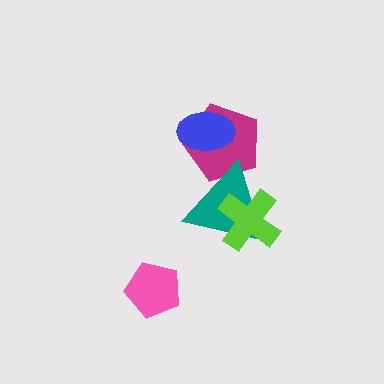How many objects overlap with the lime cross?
1 object overlaps with the lime cross.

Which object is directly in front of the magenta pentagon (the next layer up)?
The teal triangle is directly in front of the magenta pentagon.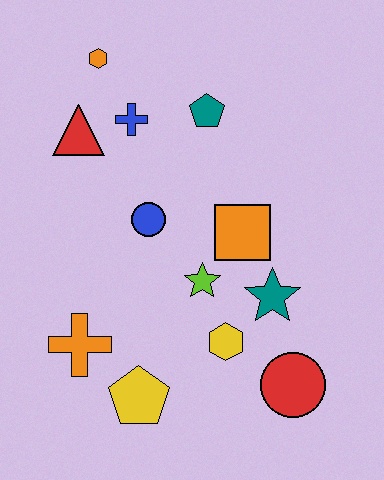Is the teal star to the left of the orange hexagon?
No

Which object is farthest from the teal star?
The orange hexagon is farthest from the teal star.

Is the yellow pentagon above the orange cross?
No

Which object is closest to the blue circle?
The lime star is closest to the blue circle.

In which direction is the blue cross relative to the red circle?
The blue cross is above the red circle.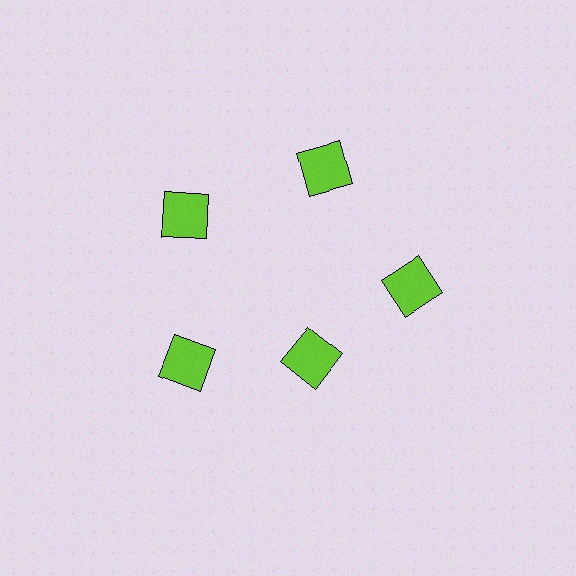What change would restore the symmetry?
The symmetry would be restored by moving it outward, back onto the ring so that all 5 squares sit at equal angles and equal distance from the center.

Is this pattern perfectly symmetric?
No. The 5 lime squares are arranged in a ring, but one element near the 5 o'clock position is pulled inward toward the center, breaking the 5-fold rotational symmetry.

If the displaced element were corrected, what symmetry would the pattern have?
It would have 5-fold rotational symmetry — the pattern would map onto itself every 72 degrees.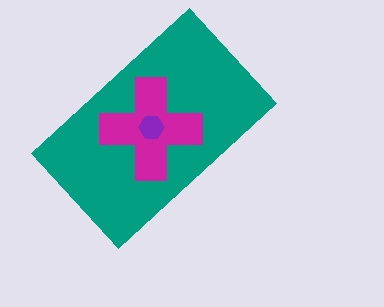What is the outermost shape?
The teal rectangle.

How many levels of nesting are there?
3.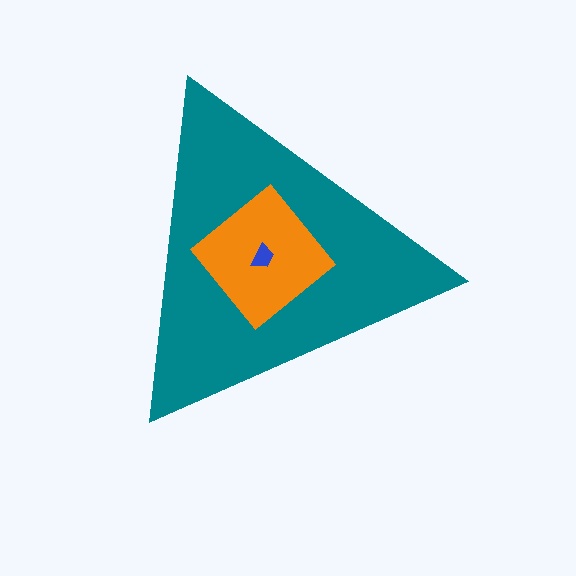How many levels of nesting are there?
3.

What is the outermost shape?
The teal triangle.